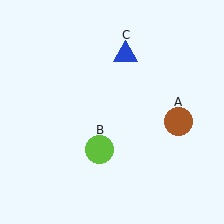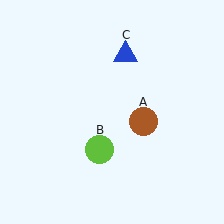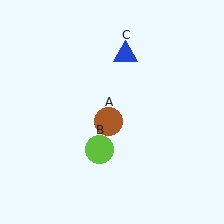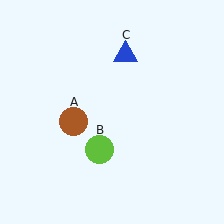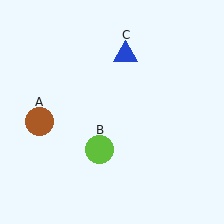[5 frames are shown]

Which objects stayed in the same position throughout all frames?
Lime circle (object B) and blue triangle (object C) remained stationary.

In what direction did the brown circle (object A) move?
The brown circle (object A) moved left.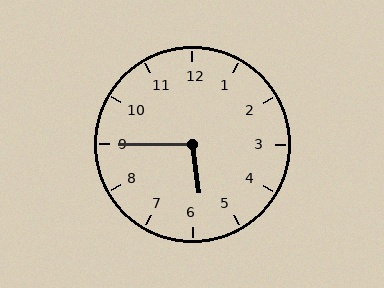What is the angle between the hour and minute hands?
Approximately 98 degrees.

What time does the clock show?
5:45.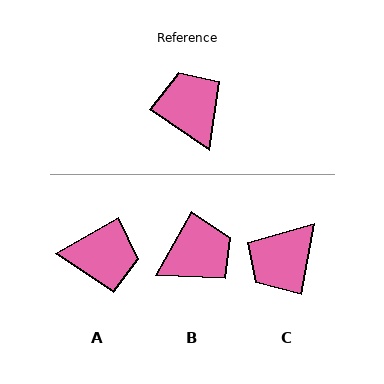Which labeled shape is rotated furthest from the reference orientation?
A, about 116 degrees away.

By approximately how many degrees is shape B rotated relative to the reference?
Approximately 85 degrees clockwise.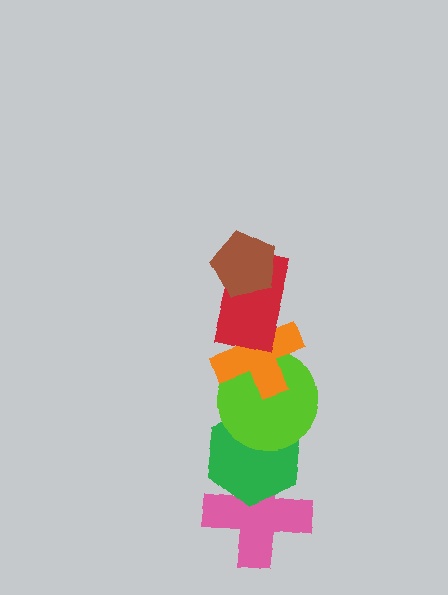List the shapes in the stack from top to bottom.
From top to bottom: the brown pentagon, the red rectangle, the orange cross, the lime circle, the green hexagon, the pink cross.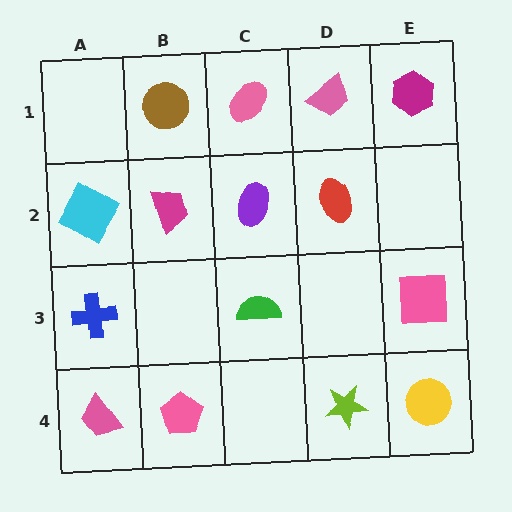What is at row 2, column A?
A cyan square.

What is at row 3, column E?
A pink square.